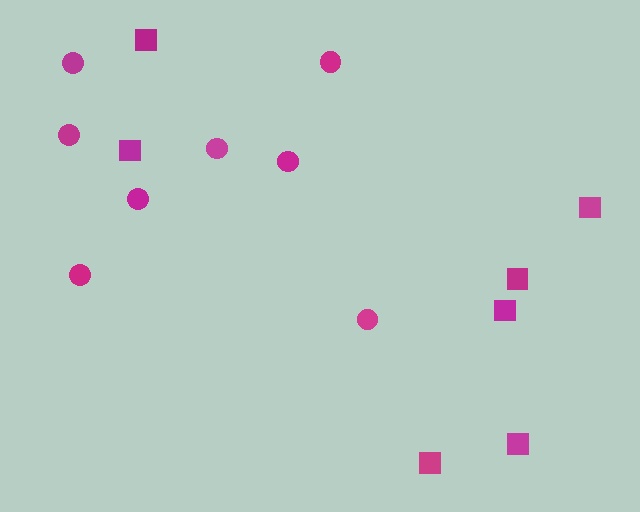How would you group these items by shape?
There are 2 groups: one group of squares (7) and one group of circles (8).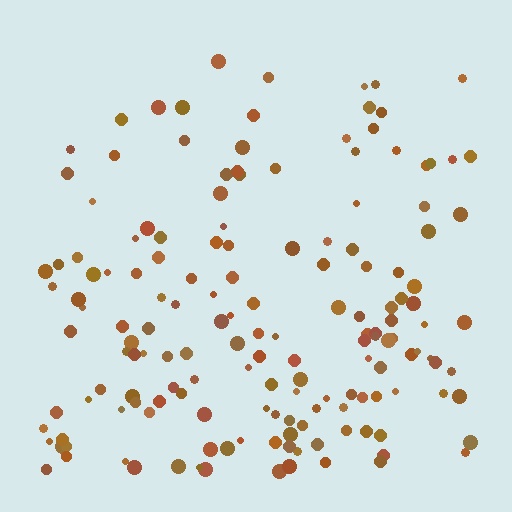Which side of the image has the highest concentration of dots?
The bottom.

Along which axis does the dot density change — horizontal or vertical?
Vertical.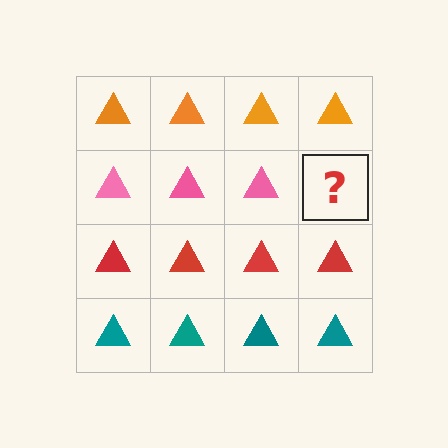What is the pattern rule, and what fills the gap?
The rule is that each row has a consistent color. The gap should be filled with a pink triangle.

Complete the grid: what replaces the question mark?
The question mark should be replaced with a pink triangle.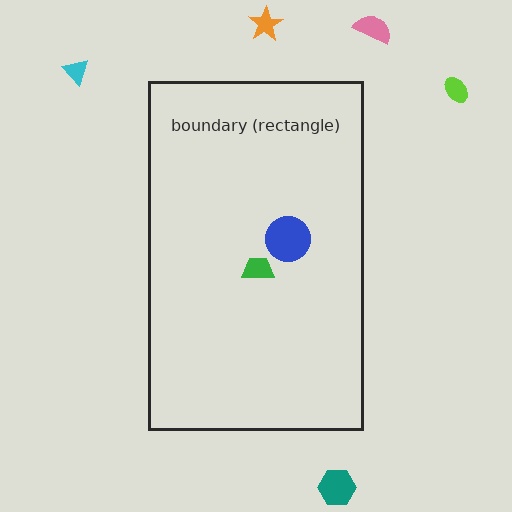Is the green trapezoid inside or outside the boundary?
Inside.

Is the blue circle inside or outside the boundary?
Inside.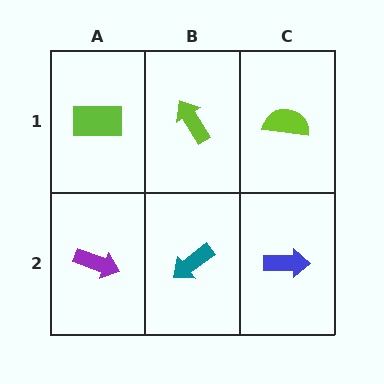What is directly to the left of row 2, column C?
A teal arrow.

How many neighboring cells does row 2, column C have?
2.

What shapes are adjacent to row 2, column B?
A lime arrow (row 1, column B), a purple arrow (row 2, column A), a blue arrow (row 2, column C).